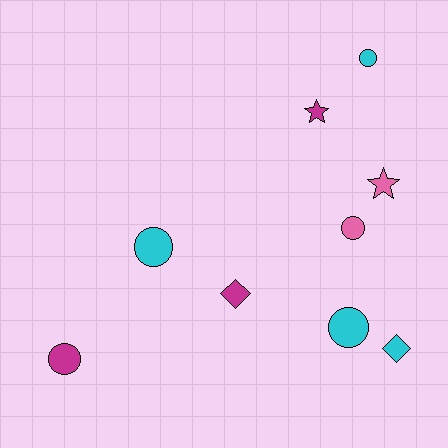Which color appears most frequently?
Cyan, with 4 objects.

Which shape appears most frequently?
Circle, with 5 objects.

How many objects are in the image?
There are 9 objects.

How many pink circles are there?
There is 1 pink circle.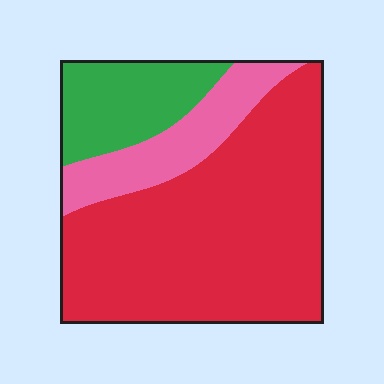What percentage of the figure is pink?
Pink covers about 15% of the figure.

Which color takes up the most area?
Red, at roughly 65%.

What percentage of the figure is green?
Green covers 18% of the figure.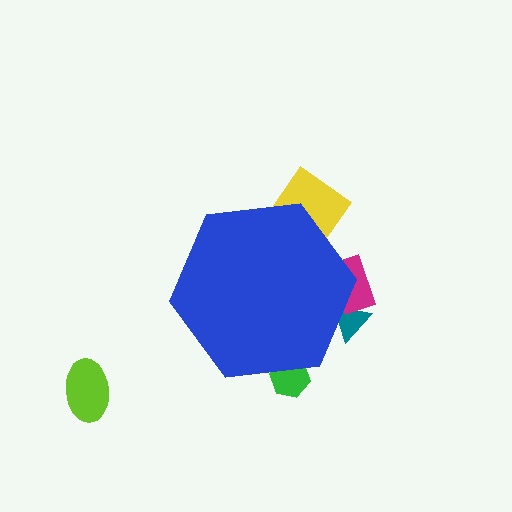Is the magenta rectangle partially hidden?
Yes, the magenta rectangle is partially hidden behind the blue hexagon.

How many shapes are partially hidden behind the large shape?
4 shapes are partially hidden.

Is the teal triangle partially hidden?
Yes, the teal triangle is partially hidden behind the blue hexagon.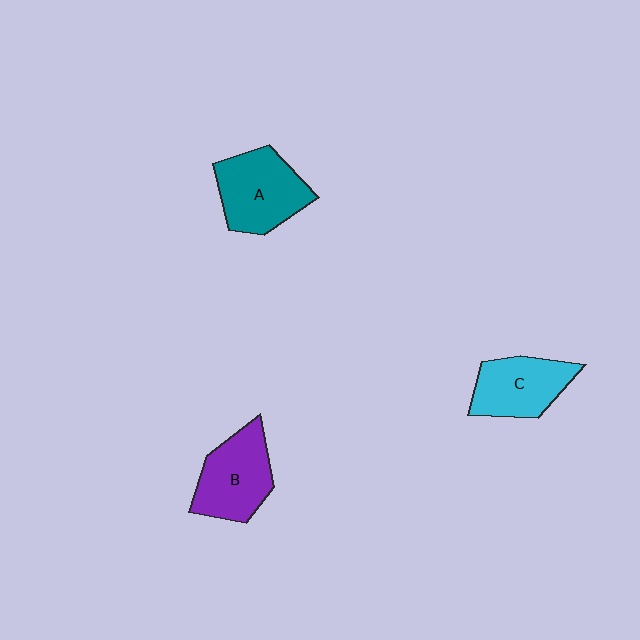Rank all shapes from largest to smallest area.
From largest to smallest: A (teal), B (purple), C (cyan).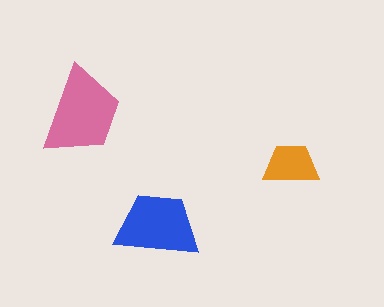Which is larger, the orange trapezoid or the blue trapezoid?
The blue one.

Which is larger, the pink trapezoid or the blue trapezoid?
The pink one.